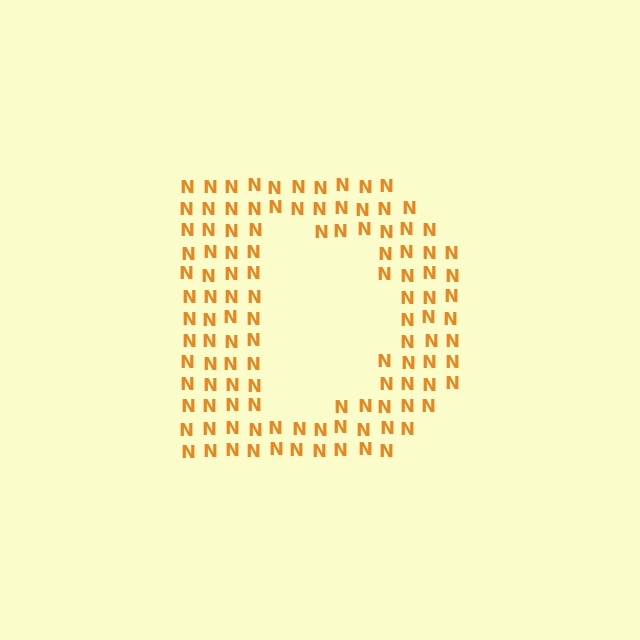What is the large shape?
The large shape is the letter D.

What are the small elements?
The small elements are letter N's.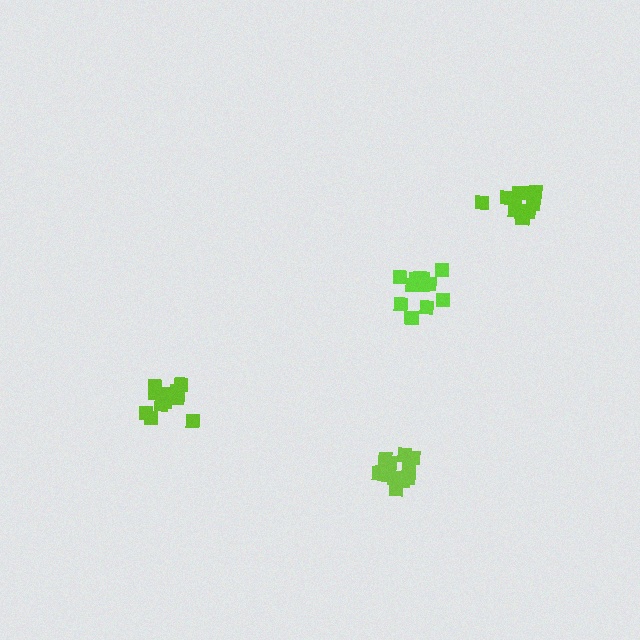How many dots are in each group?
Group 1: 15 dots, Group 2: 13 dots, Group 3: 11 dots, Group 4: 13 dots (52 total).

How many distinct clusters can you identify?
There are 4 distinct clusters.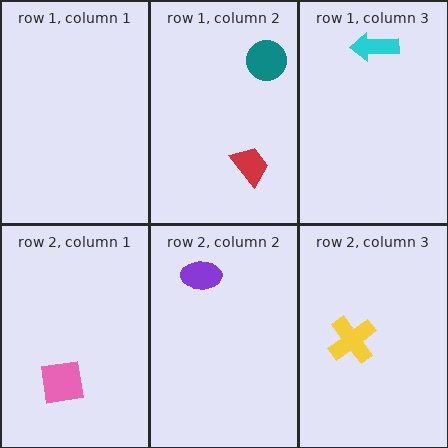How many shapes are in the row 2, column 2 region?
1.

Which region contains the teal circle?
The row 1, column 2 region.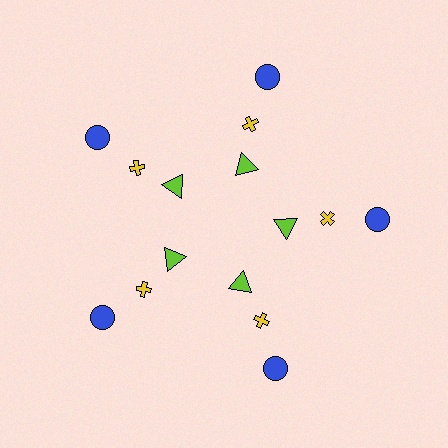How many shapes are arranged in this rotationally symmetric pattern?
There are 15 shapes, arranged in 5 groups of 3.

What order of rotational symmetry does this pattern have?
This pattern has 5-fold rotational symmetry.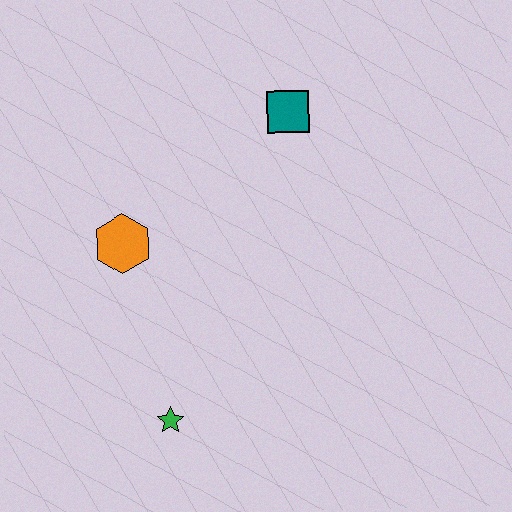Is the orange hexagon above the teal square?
No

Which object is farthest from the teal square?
The green star is farthest from the teal square.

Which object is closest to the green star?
The orange hexagon is closest to the green star.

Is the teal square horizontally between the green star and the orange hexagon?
No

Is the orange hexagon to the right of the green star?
No